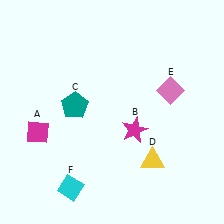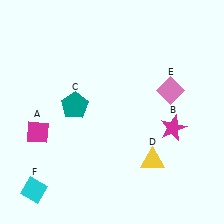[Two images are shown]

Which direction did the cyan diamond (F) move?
The cyan diamond (F) moved left.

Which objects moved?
The objects that moved are: the magenta star (B), the cyan diamond (F).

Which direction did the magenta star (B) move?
The magenta star (B) moved right.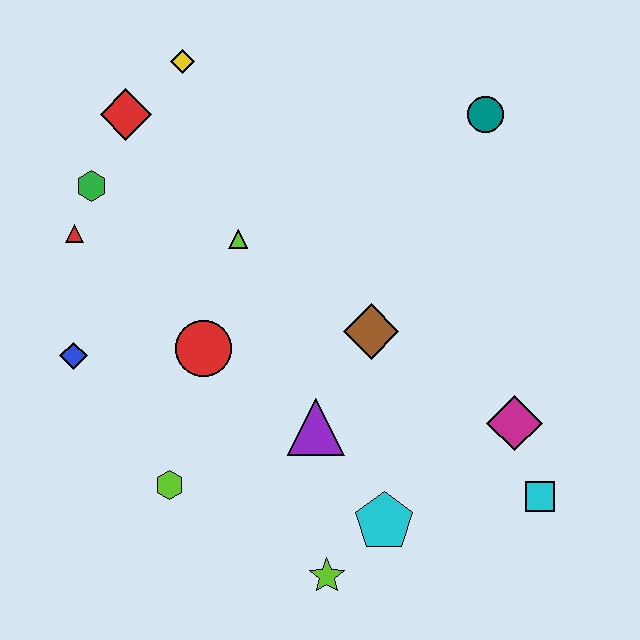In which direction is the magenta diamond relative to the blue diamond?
The magenta diamond is to the right of the blue diamond.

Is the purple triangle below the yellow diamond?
Yes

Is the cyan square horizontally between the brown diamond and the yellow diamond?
No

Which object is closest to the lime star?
The cyan pentagon is closest to the lime star.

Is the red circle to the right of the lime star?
No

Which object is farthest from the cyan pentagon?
The yellow diamond is farthest from the cyan pentagon.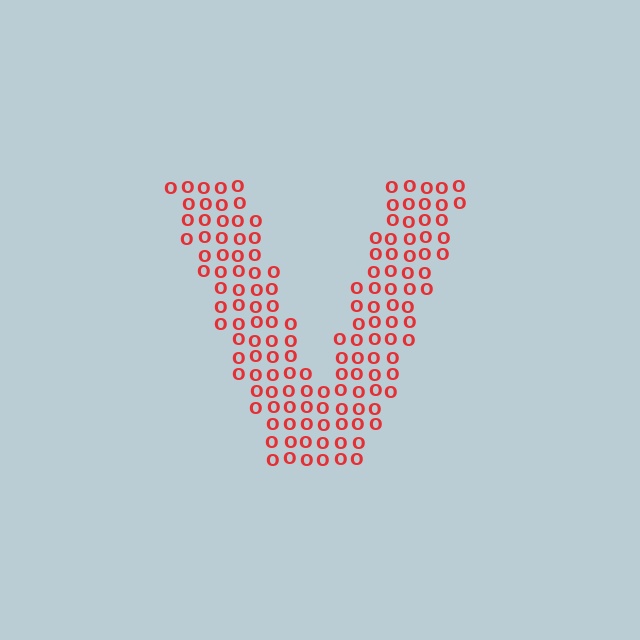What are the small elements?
The small elements are letter O's.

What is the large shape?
The large shape is the letter V.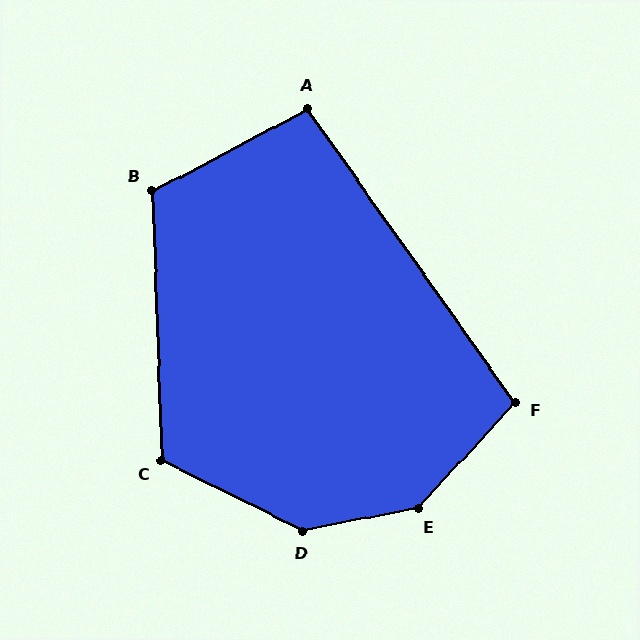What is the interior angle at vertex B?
Approximately 116 degrees (obtuse).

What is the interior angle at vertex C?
Approximately 119 degrees (obtuse).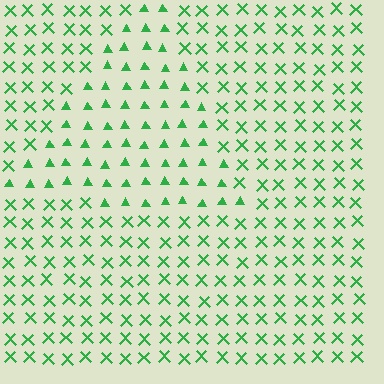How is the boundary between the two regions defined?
The boundary is defined by a change in element shape: triangles inside vs. X marks outside. All elements share the same color and spacing.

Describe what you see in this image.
The image is filled with small green elements arranged in a uniform grid. A triangle-shaped region contains triangles, while the surrounding area contains X marks. The boundary is defined purely by the change in element shape.